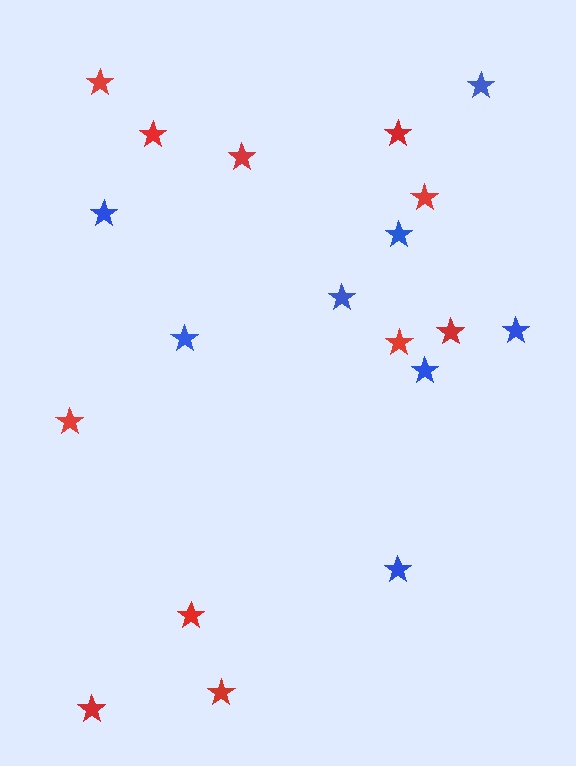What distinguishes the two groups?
There are 2 groups: one group of red stars (11) and one group of blue stars (8).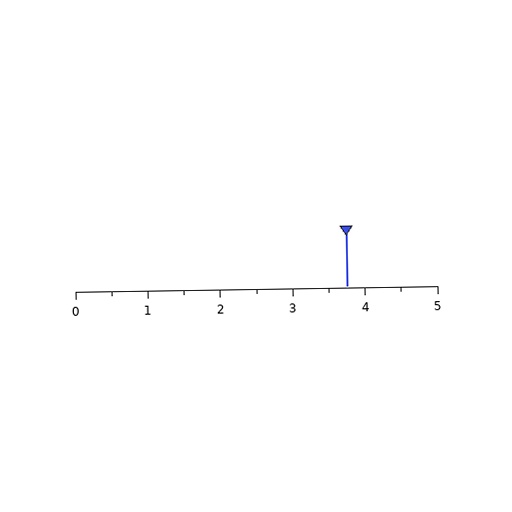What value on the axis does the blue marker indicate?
The marker indicates approximately 3.8.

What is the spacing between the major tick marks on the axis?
The major ticks are spaced 1 apart.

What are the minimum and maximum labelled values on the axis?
The axis runs from 0 to 5.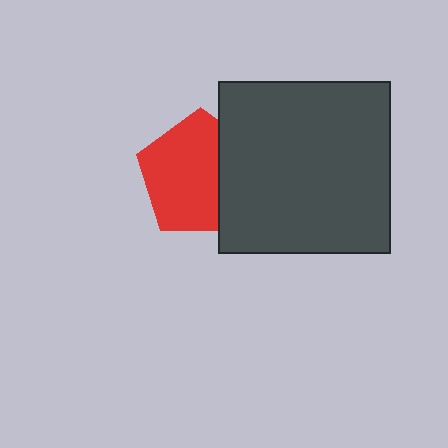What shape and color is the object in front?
The object in front is a dark gray square.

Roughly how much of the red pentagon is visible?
Most of it is visible (roughly 68%).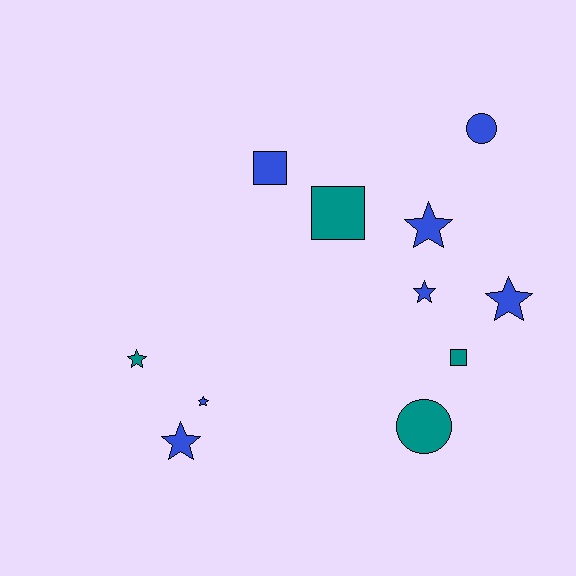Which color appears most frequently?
Blue, with 7 objects.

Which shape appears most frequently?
Star, with 6 objects.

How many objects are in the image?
There are 11 objects.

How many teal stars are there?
There is 1 teal star.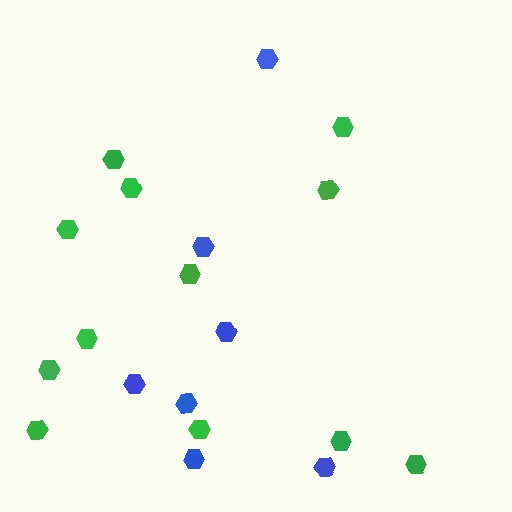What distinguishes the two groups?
There are 2 groups: one group of blue hexagons (7) and one group of green hexagons (12).